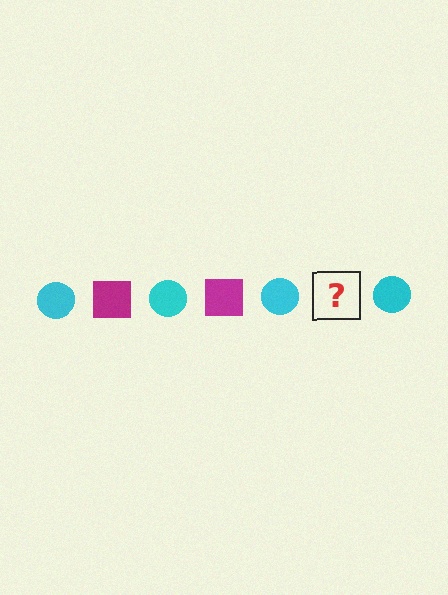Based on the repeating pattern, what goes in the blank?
The blank should be a magenta square.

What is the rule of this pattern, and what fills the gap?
The rule is that the pattern alternates between cyan circle and magenta square. The gap should be filled with a magenta square.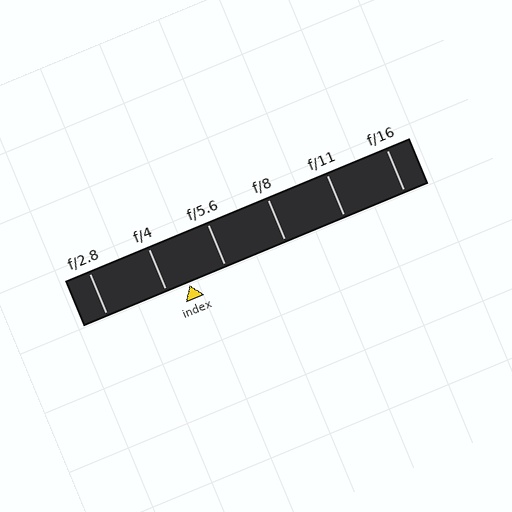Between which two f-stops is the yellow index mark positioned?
The index mark is between f/4 and f/5.6.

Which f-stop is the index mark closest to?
The index mark is closest to f/4.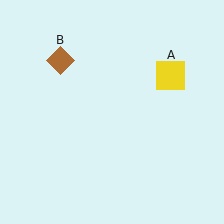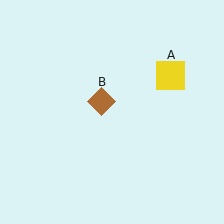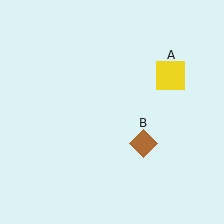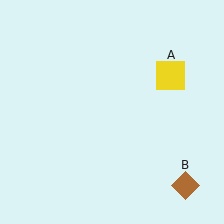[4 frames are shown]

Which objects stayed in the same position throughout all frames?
Yellow square (object A) remained stationary.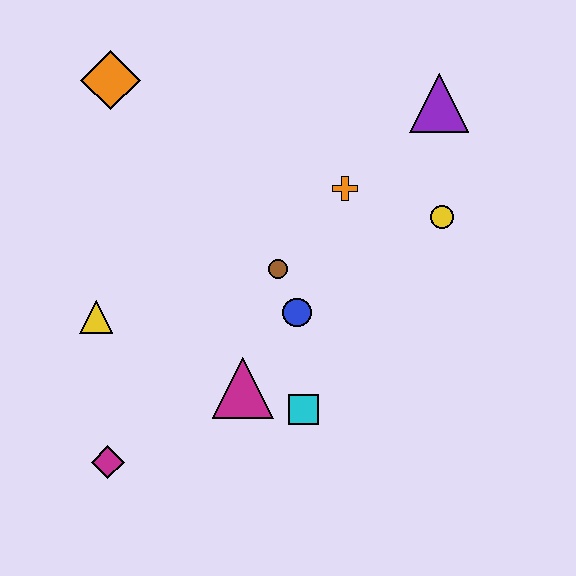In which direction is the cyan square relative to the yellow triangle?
The cyan square is to the right of the yellow triangle.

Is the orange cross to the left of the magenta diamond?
No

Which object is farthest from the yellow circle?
The magenta diamond is farthest from the yellow circle.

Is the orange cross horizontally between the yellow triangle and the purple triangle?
Yes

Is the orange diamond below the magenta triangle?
No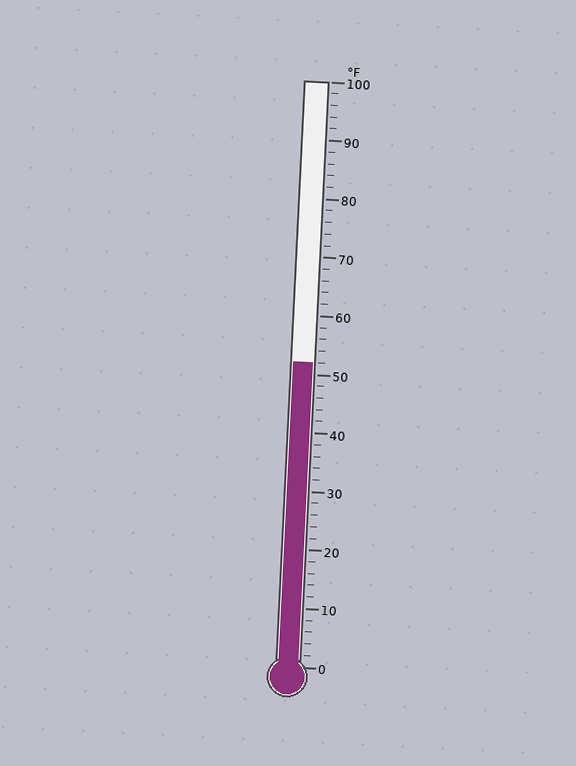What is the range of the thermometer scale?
The thermometer scale ranges from 0°F to 100°F.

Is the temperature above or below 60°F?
The temperature is below 60°F.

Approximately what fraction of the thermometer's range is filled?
The thermometer is filled to approximately 50% of its range.